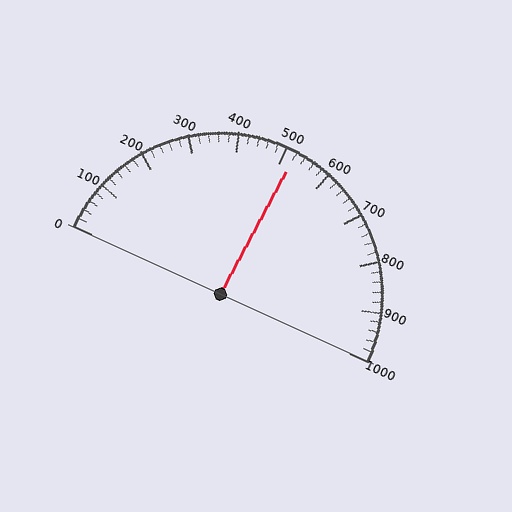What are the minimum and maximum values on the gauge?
The gauge ranges from 0 to 1000.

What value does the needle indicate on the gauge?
The needle indicates approximately 520.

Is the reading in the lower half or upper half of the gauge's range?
The reading is in the upper half of the range (0 to 1000).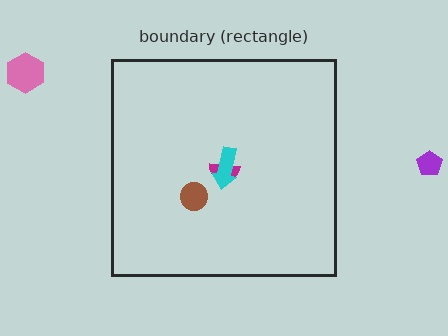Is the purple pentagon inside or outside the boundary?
Outside.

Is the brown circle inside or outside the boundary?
Inside.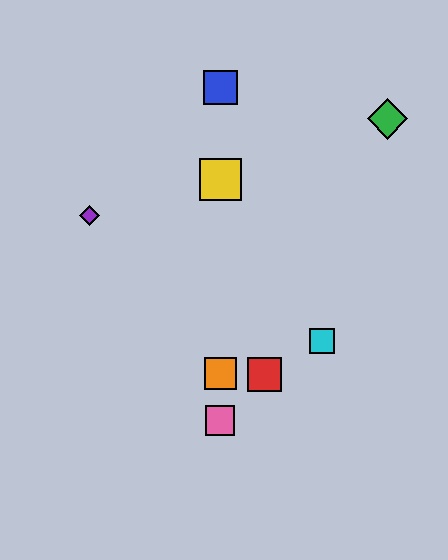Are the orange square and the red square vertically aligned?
No, the orange square is at x≈220 and the red square is at x≈264.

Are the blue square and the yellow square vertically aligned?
Yes, both are at x≈220.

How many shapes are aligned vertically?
4 shapes (the blue square, the yellow square, the orange square, the pink square) are aligned vertically.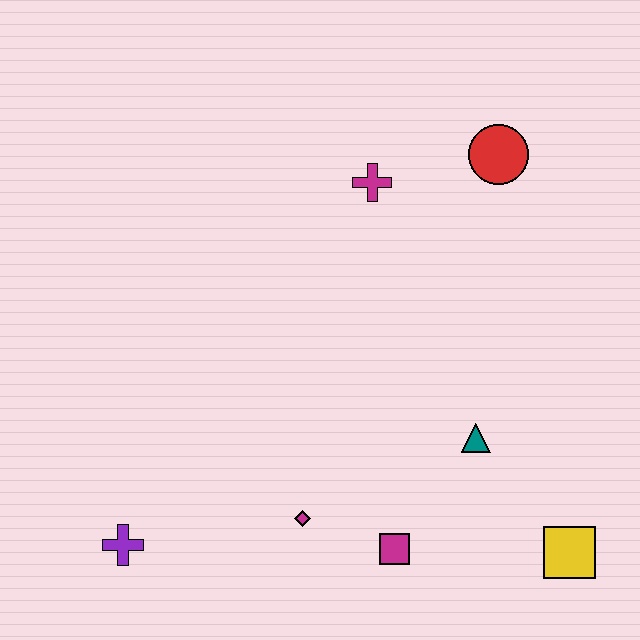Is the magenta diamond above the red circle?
No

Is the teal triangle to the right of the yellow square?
No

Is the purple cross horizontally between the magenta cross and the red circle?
No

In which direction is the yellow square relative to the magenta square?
The yellow square is to the right of the magenta square.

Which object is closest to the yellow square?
The teal triangle is closest to the yellow square.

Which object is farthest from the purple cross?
The red circle is farthest from the purple cross.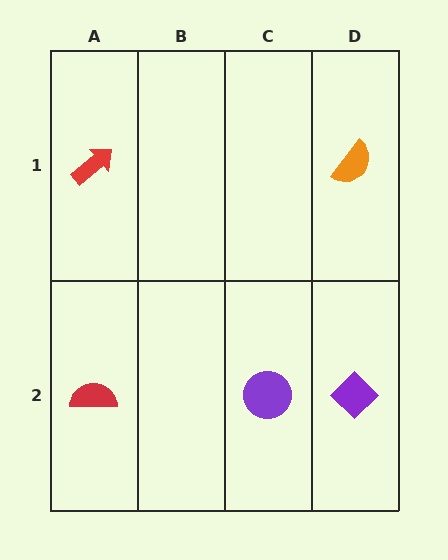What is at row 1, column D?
An orange semicircle.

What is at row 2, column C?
A purple circle.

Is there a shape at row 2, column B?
No, that cell is empty.